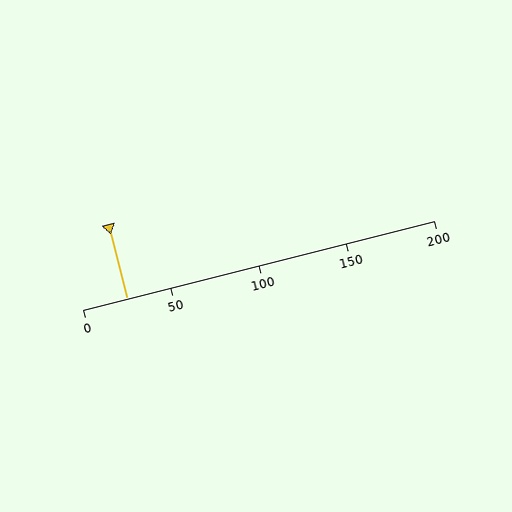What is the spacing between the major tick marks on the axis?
The major ticks are spaced 50 apart.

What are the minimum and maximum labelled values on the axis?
The axis runs from 0 to 200.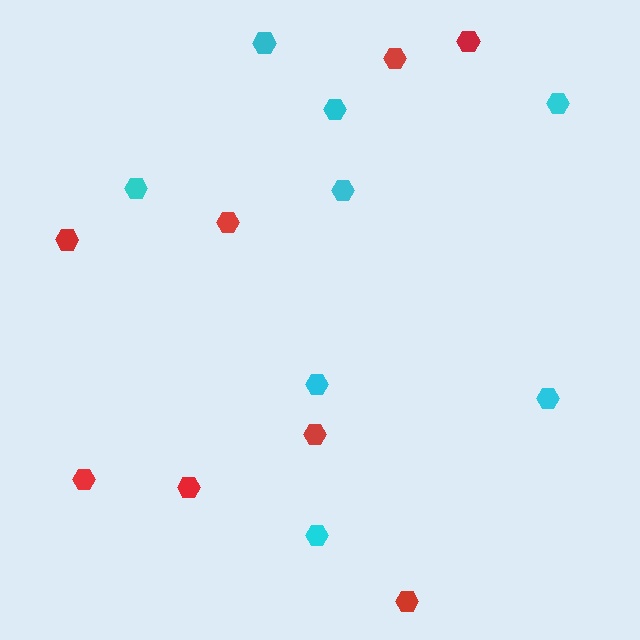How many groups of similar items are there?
There are 2 groups: one group of red hexagons (8) and one group of cyan hexagons (8).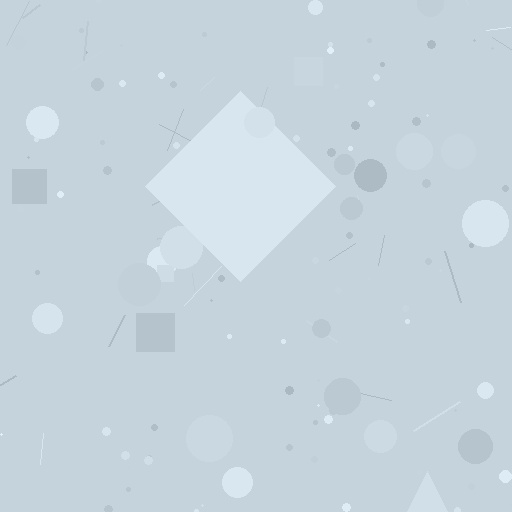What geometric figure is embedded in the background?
A diamond is embedded in the background.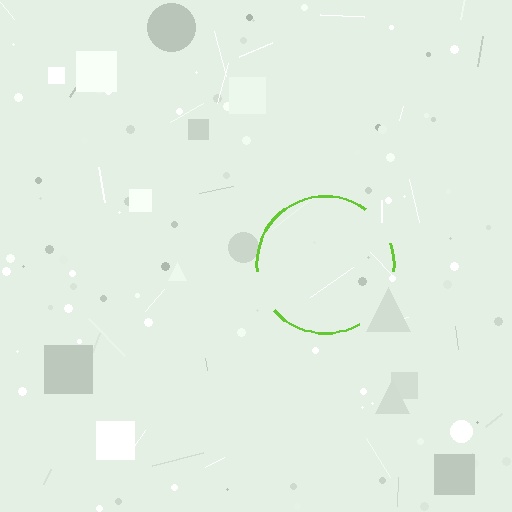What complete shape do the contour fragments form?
The contour fragments form a circle.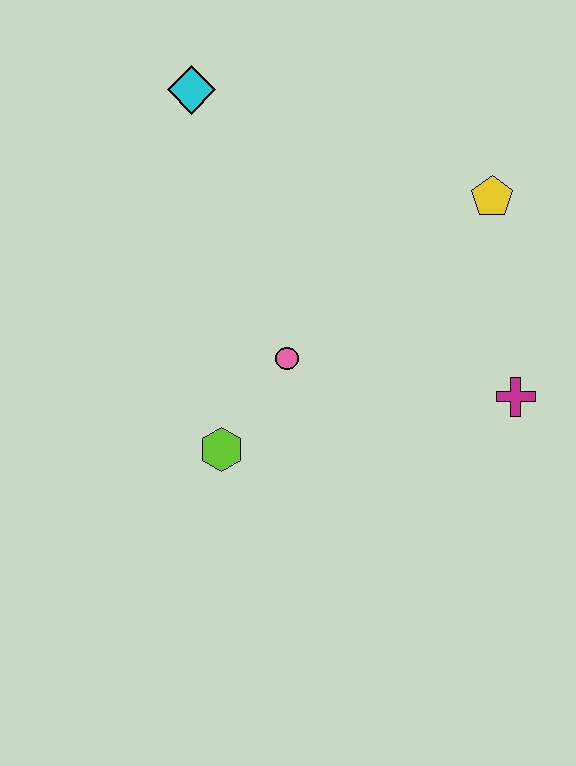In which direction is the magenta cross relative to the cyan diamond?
The magenta cross is to the right of the cyan diamond.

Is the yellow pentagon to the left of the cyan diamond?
No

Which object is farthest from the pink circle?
The cyan diamond is farthest from the pink circle.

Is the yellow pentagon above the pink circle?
Yes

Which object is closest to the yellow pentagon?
The magenta cross is closest to the yellow pentagon.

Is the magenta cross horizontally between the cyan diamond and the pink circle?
No